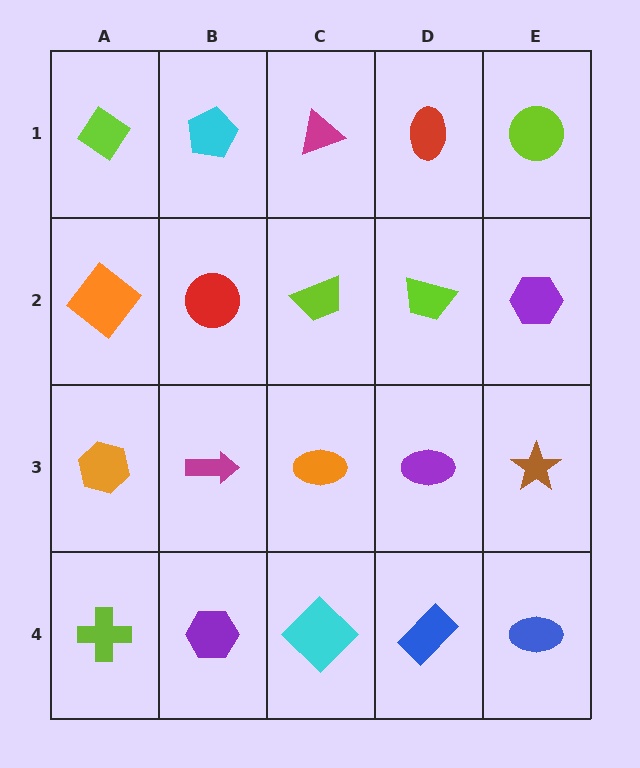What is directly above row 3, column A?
An orange diamond.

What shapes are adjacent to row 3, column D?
A lime trapezoid (row 2, column D), a blue rectangle (row 4, column D), an orange ellipse (row 3, column C), a brown star (row 3, column E).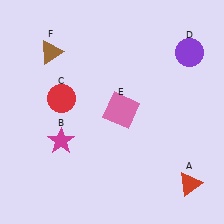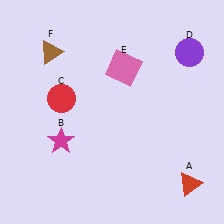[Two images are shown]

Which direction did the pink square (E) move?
The pink square (E) moved up.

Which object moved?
The pink square (E) moved up.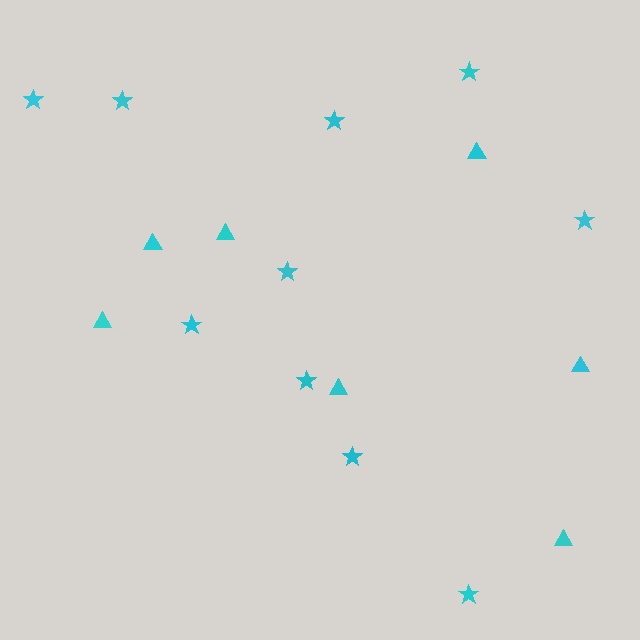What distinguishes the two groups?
There are 2 groups: one group of stars (10) and one group of triangles (7).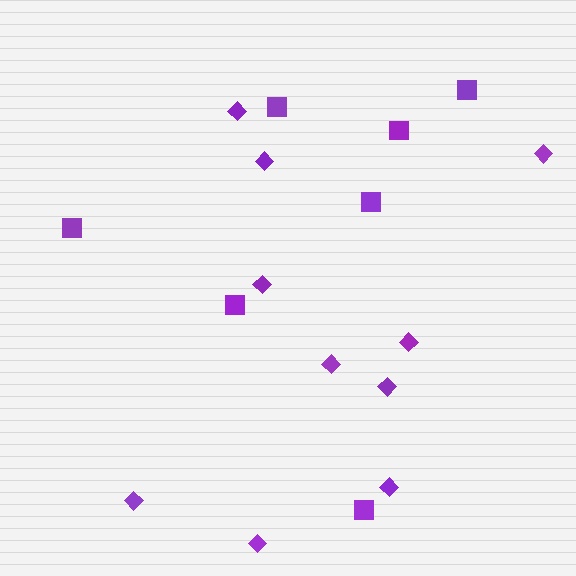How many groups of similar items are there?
There are 2 groups: one group of squares (7) and one group of diamonds (10).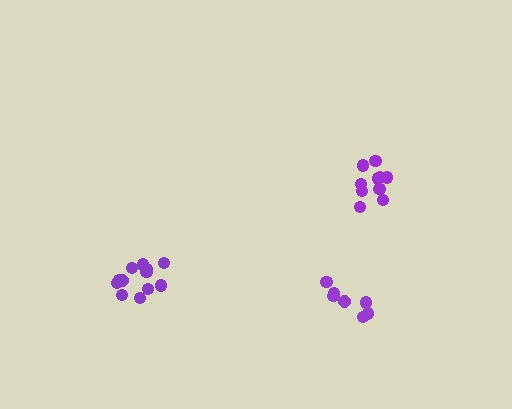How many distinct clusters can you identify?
There are 3 distinct clusters.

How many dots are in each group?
Group 1: 7 dots, Group 2: 12 dots, Group 3: 10 dots (29 total).